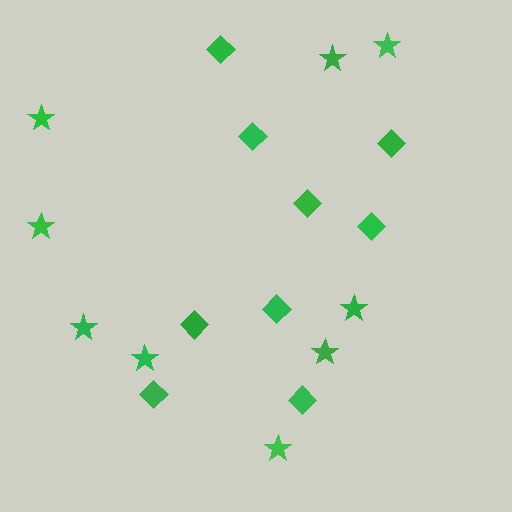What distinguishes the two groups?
There are 2 groups: one group of diamonds (9) and one group of stars (9).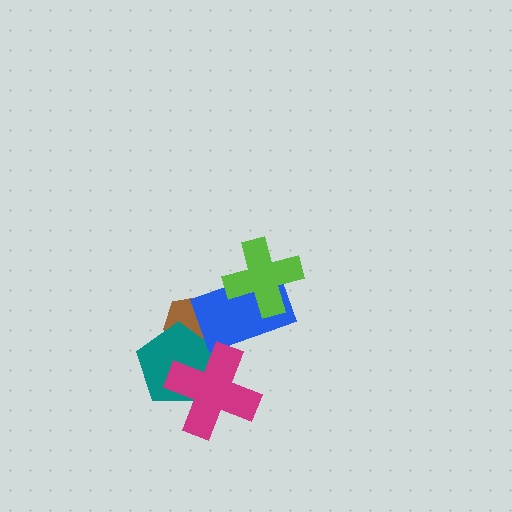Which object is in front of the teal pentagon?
The magenta cross is in front of the teal pentagon.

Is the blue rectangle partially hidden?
Yes, it is partially covered by another shape.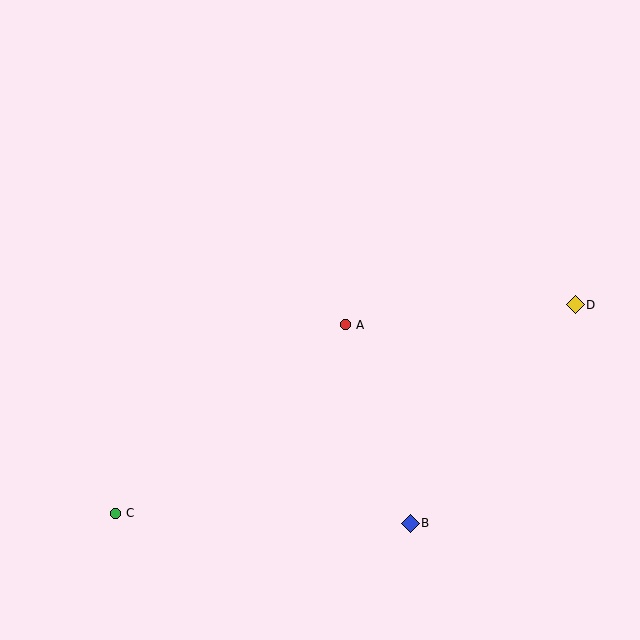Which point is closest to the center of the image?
Point A at (345, 325) is closest to the center.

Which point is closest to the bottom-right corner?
Point B is closest to the bottom-right corner.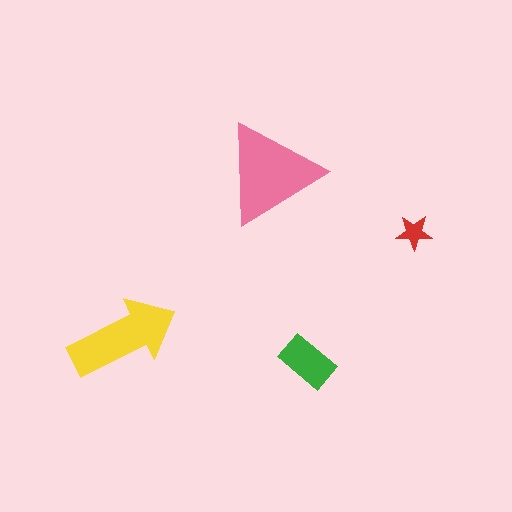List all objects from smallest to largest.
The red star, the green rectangle, the yellow arrow, the pink triangle.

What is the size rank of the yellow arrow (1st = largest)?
2nd.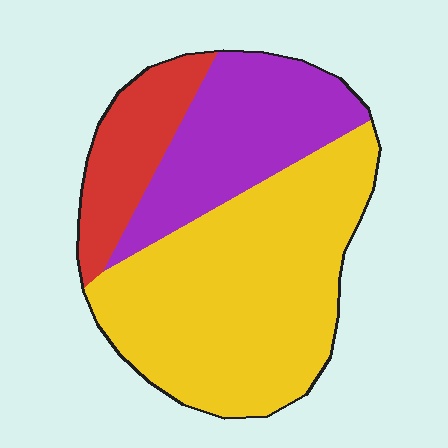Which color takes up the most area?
Yellow, at roughly 55%.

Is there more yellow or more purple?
Yellow.